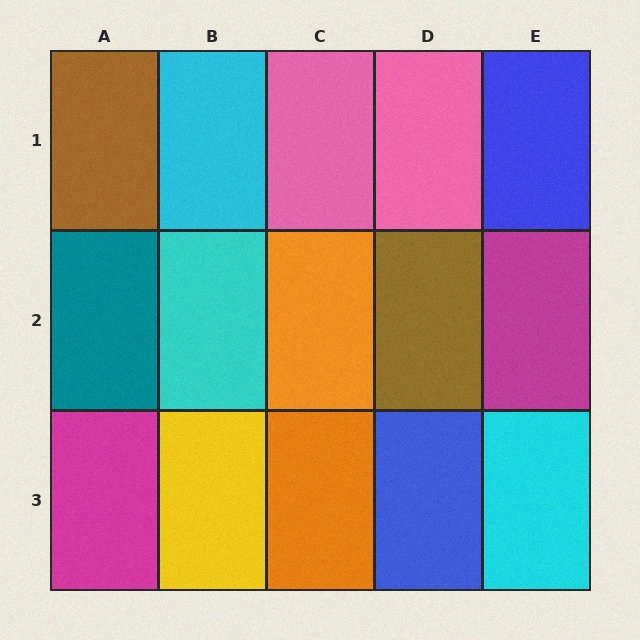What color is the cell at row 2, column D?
Brown.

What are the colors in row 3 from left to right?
Magenta, yellow, orange, blue, cyan.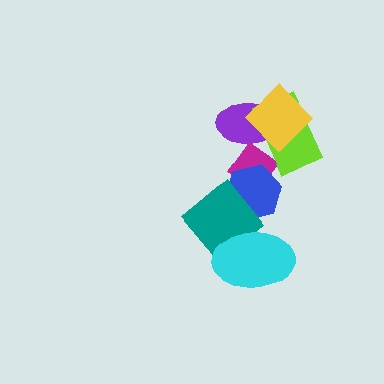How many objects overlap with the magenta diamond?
3 objects overlap with the magenta diamond.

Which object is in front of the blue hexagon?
The teal diamond is in front of the blue hexagon.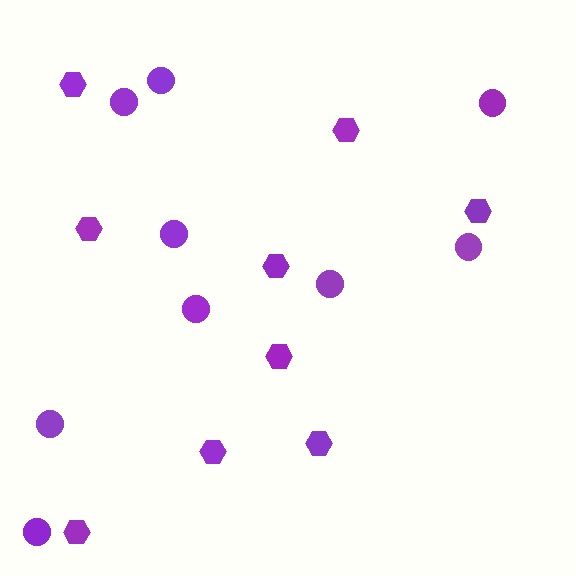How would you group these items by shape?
There are 2 groups: one group of hexagons (9) and one group of circles (9).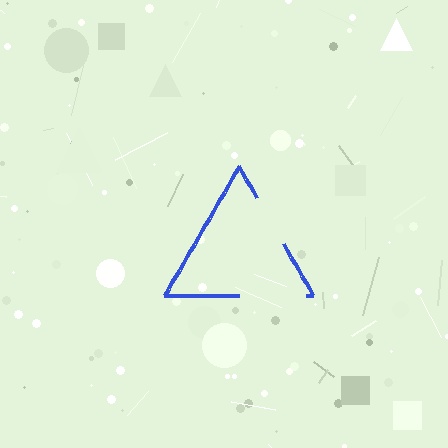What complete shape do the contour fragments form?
The contour fragments form a triangle.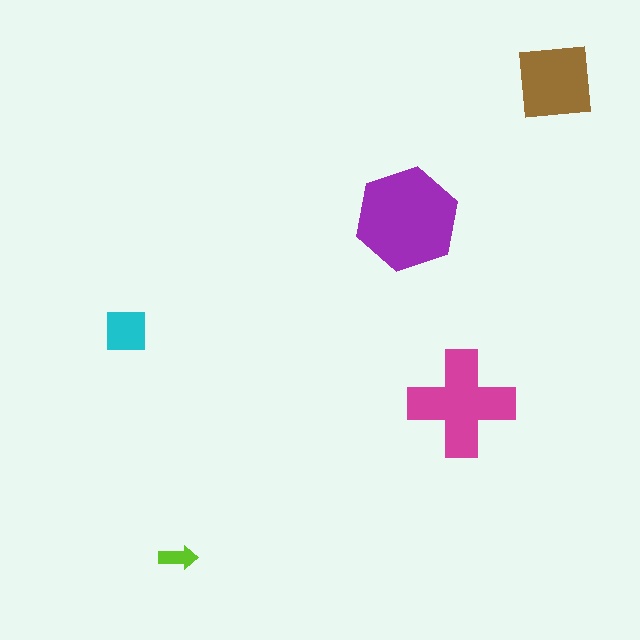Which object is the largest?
The purple hexagon.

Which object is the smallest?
The lime arrow.